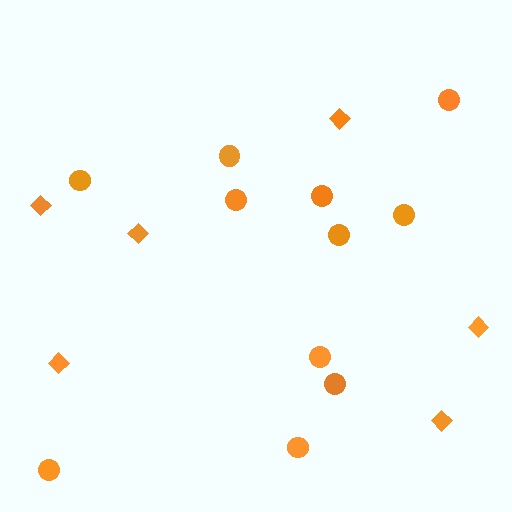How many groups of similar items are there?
There are 2 groups: one group of circles (11) and one group of diamonds (6).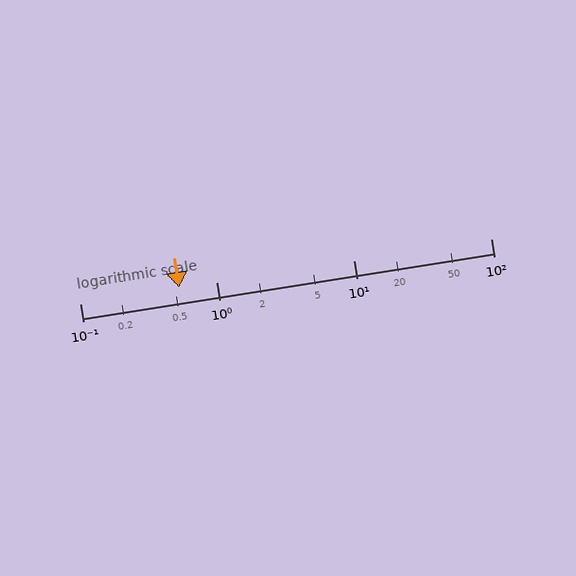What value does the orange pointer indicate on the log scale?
The pointer indicates approximately 0.53.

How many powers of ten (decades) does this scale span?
The scale spans 3 decades, from 0.1 to 100.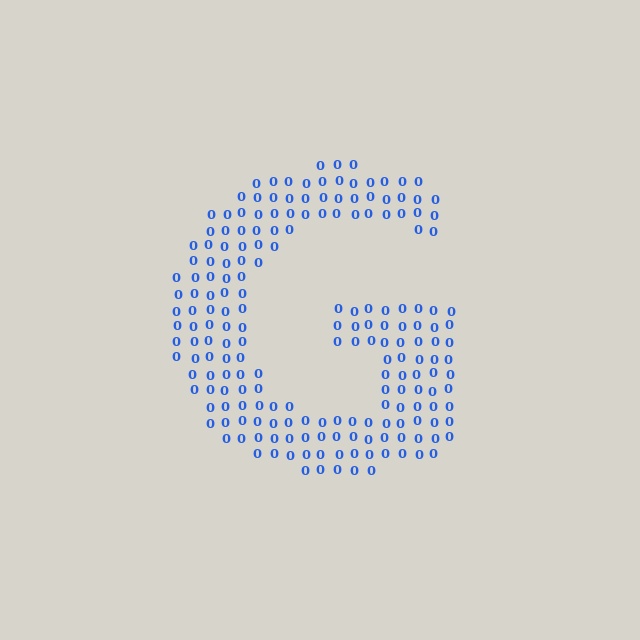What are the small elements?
The small elements are digit 0's.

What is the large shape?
The large shape is the letter G.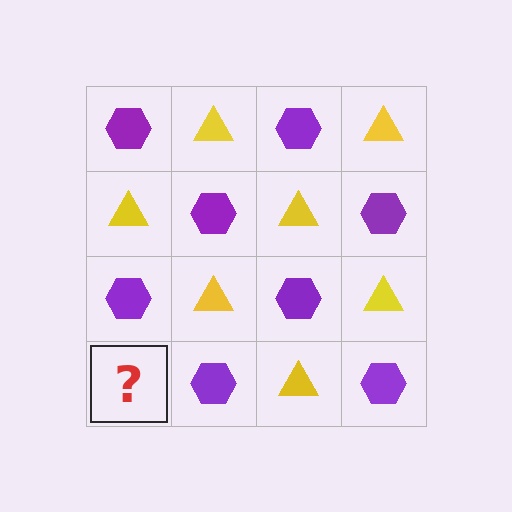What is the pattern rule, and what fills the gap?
The rule is that it alternates purple hexagon and yellow triangle in a checkerboard pattern. The gap should be filled with a yellow triangle.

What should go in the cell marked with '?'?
The missing cell should contain a yellow triangle.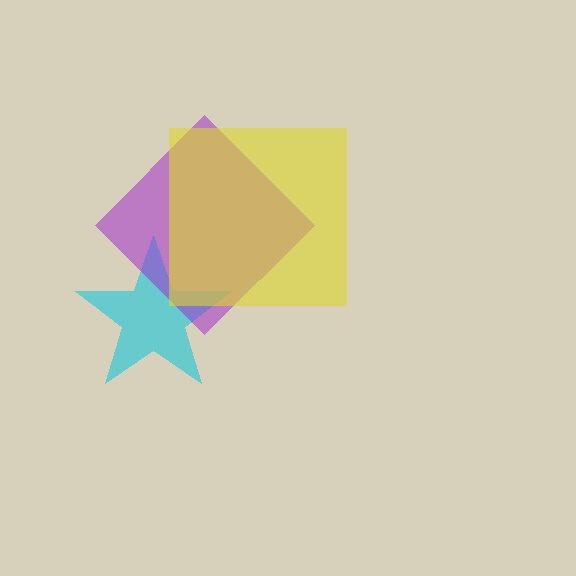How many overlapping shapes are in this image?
There are 3 overlapping shapes in the image.